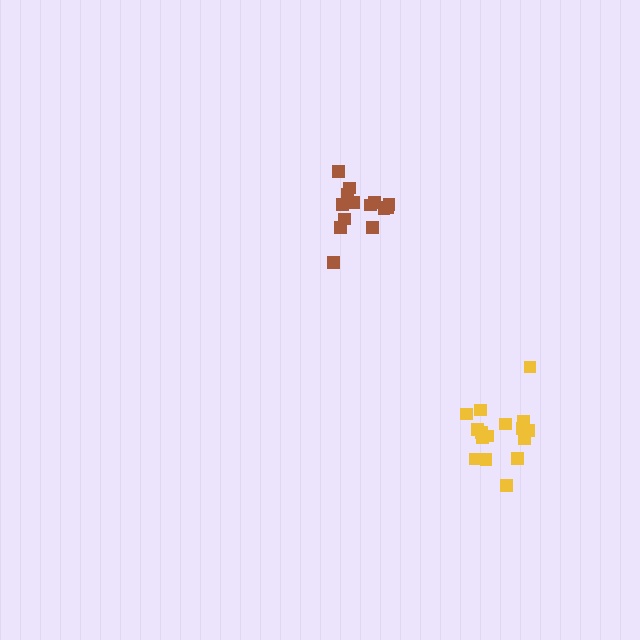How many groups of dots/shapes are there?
There are 2 groups.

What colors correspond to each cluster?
The clusters are colored: yellow, brown.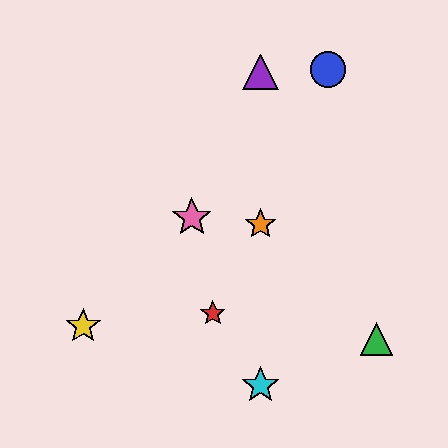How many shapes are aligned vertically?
3 shapes (the purple triangle, the orange star, the cyan star) are aligned vertically.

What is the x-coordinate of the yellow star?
The yellow star is at x≈83.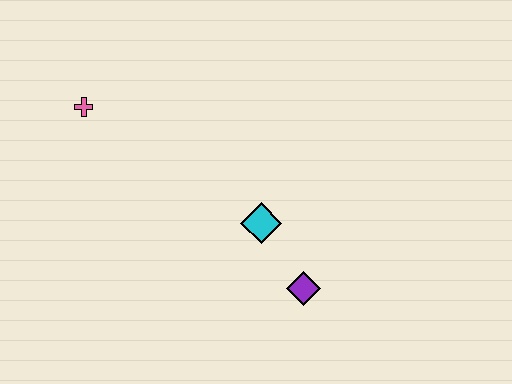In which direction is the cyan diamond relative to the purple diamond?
The cyan diamond is above the purple diamond.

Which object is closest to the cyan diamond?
The purple diamond is closest to the cyan diamond.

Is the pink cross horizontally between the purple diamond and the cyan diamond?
No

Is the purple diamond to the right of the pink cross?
Yes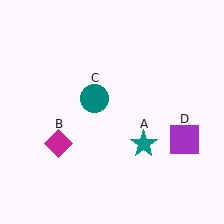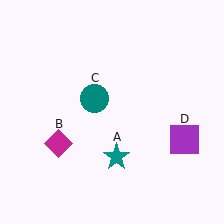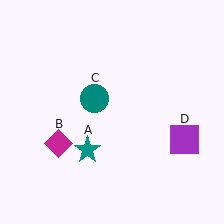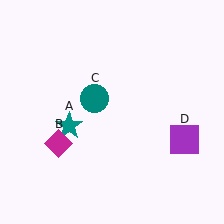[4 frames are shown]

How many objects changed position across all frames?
1 object changed position: teal star (object A).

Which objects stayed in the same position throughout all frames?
Magenta diamond (object B) and teal circle (object C) and purple square (object D) remained stationary.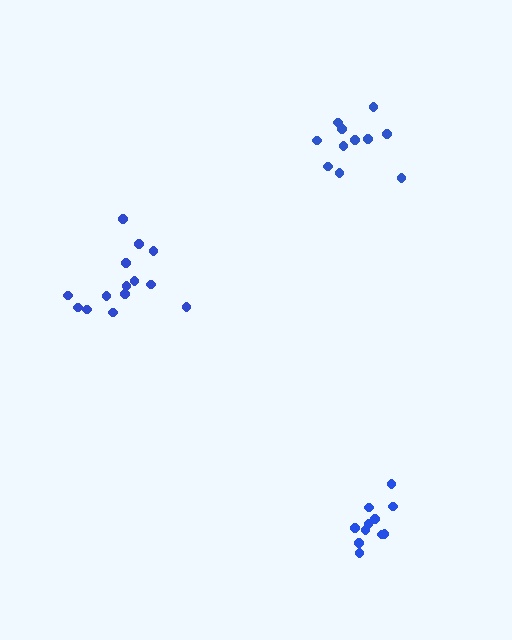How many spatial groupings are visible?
There are 3 spatial groupings.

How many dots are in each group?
Group 1: 11 dots, Group 2: 11 dots, Group 3: 14 dots (36 total).